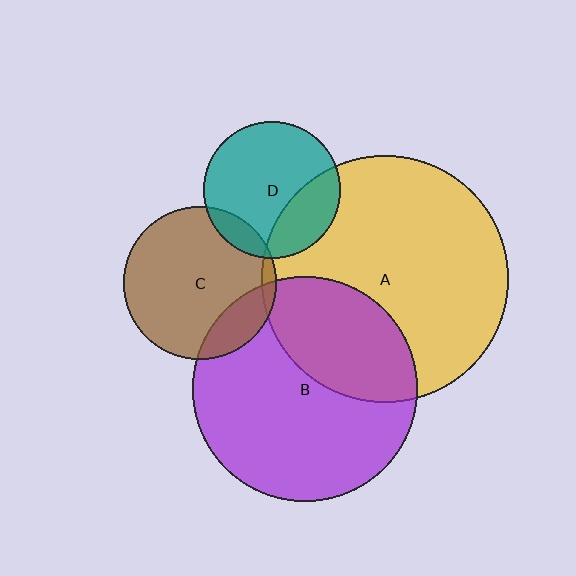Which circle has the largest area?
Circle A (yellow).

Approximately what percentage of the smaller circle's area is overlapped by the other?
Approximately 15%.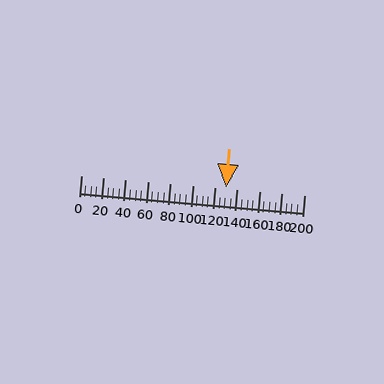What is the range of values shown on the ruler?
The ruler shows values from 0 to 200.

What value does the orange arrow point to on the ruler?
The orange arrow points to approximately 130.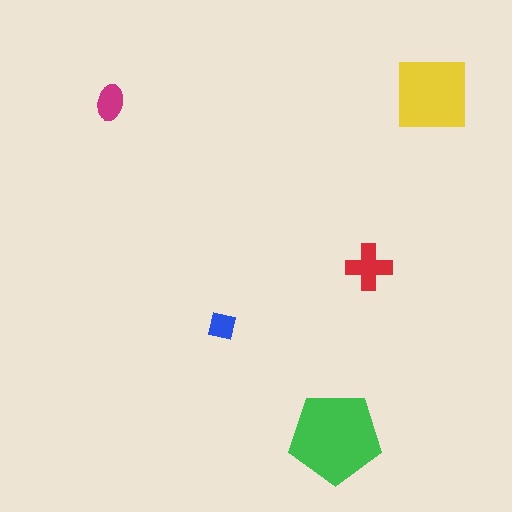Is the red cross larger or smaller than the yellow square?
Smaller.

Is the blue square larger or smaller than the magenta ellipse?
Smaller.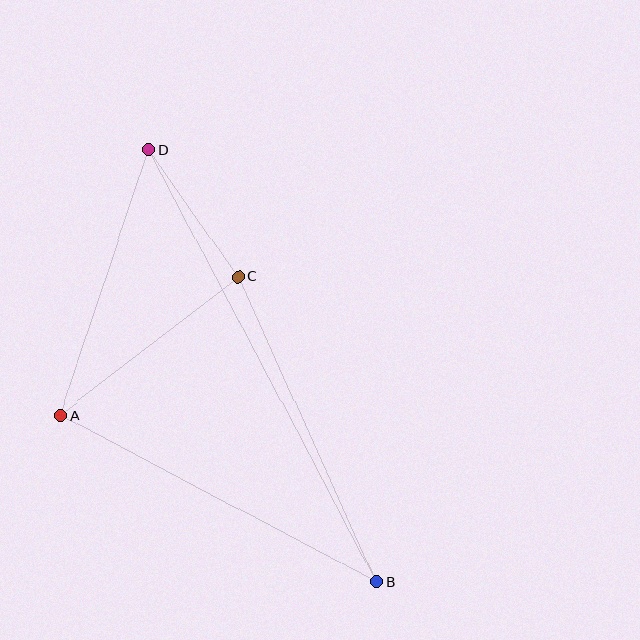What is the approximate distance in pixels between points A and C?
The distance between A and C is approximately 225 pixels.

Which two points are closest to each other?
Points C and D are closest to each other.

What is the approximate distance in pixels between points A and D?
The distance between A and D is approximately 280 pixels.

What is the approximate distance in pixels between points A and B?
The distance between A and B is approximately 357 pixels.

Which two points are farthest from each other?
Points B and D are farthest from each other.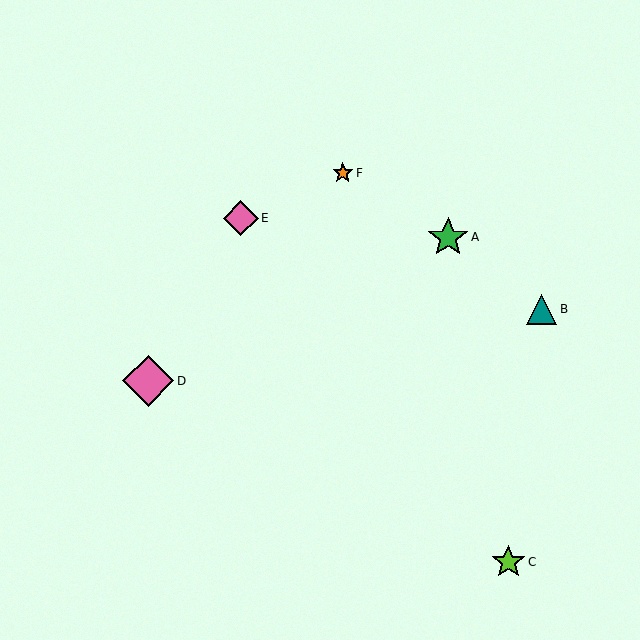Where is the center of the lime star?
The center of the lime star is at (508, 562).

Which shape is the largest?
The pink diamond (labeled D) is the largest.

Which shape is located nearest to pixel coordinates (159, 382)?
The pink diamond (labeled D) at (148, 381) is nearest to that location.